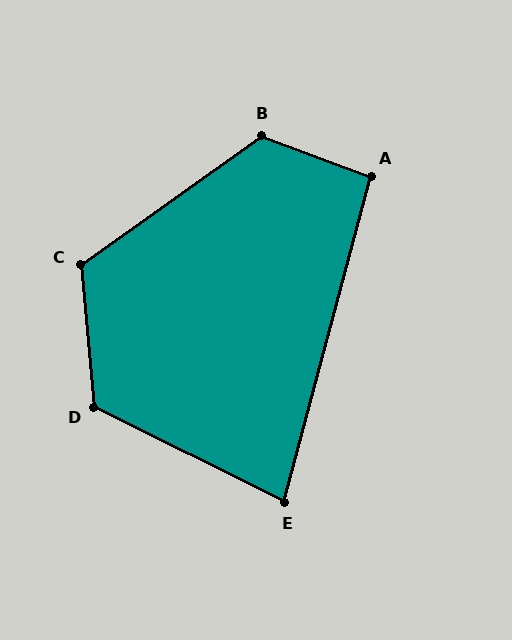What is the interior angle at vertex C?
Approximately 120 degrees (obtuse).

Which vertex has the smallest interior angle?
E, at approximately 78 degrees.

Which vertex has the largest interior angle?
B, at approximately 124 degrees.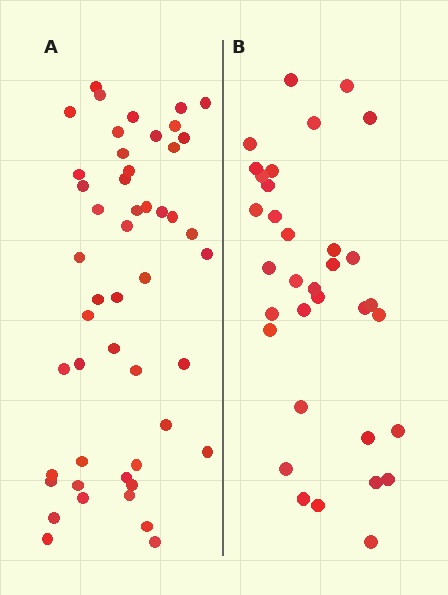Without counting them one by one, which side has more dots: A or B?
Region A (the left region) has more dots.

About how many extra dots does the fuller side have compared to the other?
Region A has approximately 15 more dots than region B.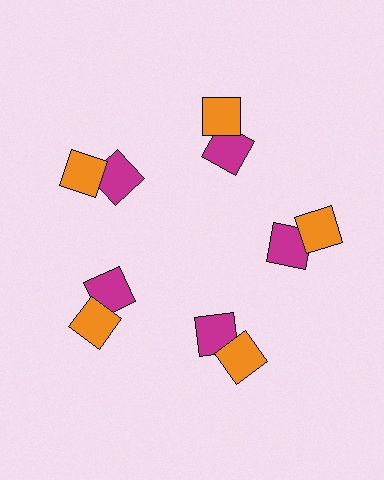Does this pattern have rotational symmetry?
Yes, this pattern has 5-fold rotational symmetry. It looks the same after rotating 72 degrees around the center.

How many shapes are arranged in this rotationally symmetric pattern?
There are 10 shapes, arranged in 5 groups of 2.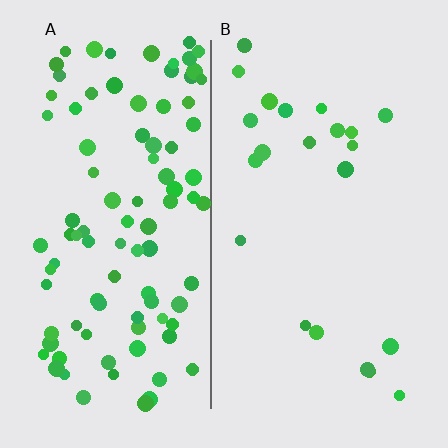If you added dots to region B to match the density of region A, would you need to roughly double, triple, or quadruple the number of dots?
Approximately quadruple.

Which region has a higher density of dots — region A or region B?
A (the left).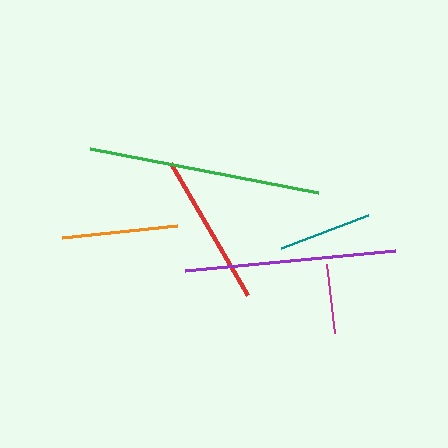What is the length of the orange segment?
The orange segment is approximately 115 pixels long.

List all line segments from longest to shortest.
From longest to shortest: green, purple, red, orange, teal, magenta.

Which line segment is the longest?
The green line is the longest at approximately 232 pixels.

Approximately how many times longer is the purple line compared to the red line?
The purple line is approximately 1.4 times the length of the red line.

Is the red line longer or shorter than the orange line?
The red line is longer than the orange line.